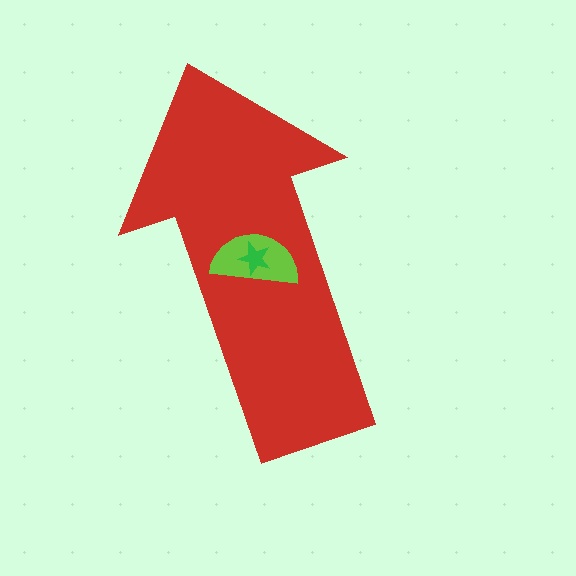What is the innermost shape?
The green star.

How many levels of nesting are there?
3.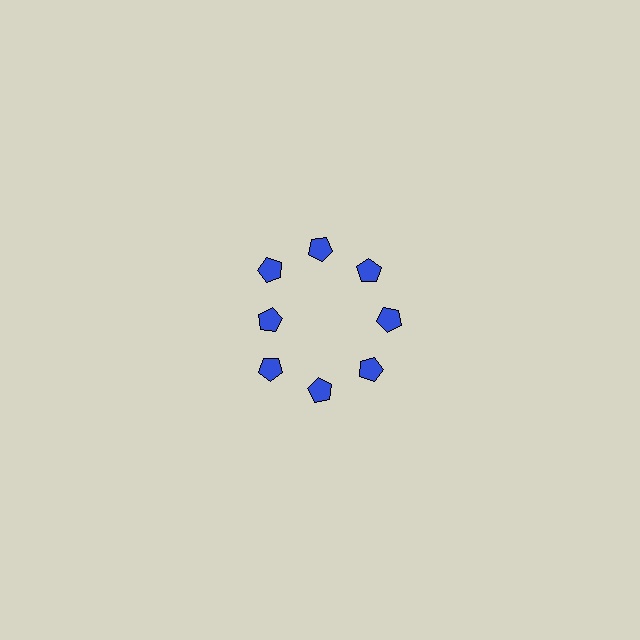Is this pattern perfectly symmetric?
No. The 8 blue pentagons are arranged in a ring, but one element near the 9 o'clock position is pulled inward toward the center, breaking the 8-fold rotational symmetry.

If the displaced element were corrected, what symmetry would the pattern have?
It would have 8-fold rotational symmetry — the pattern would map onto itself every 45 degrees.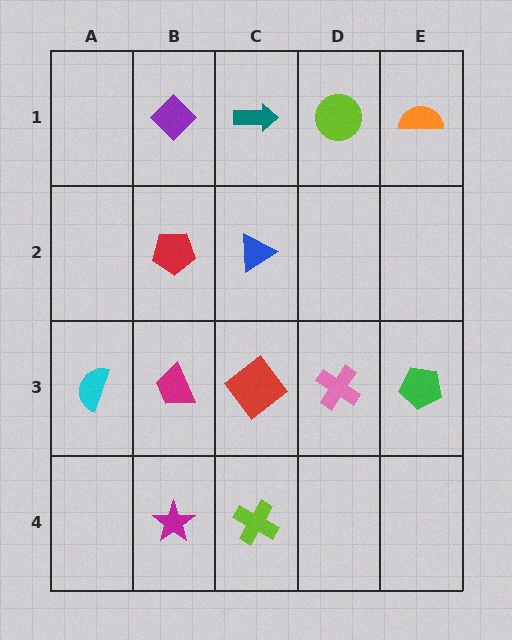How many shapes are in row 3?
5 shapes.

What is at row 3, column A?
A cyan semicircle.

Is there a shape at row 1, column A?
No, that cell is empty.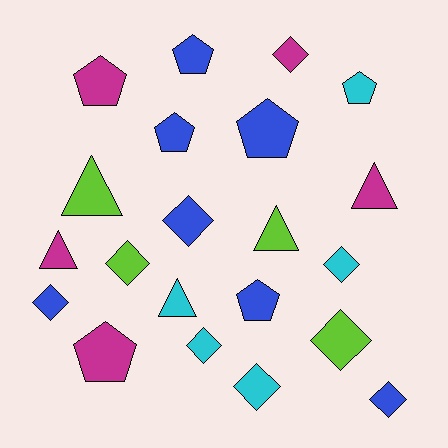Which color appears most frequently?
Blue, with 7 objects.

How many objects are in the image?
There are 21 objects.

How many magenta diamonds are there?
There is 1 magenta diamond.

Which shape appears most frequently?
Diamond, with 9 objects.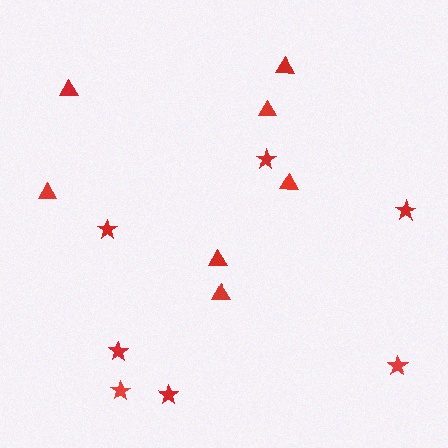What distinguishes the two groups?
There are 2 groups: one group of triangles (7) and one group of stars (7).